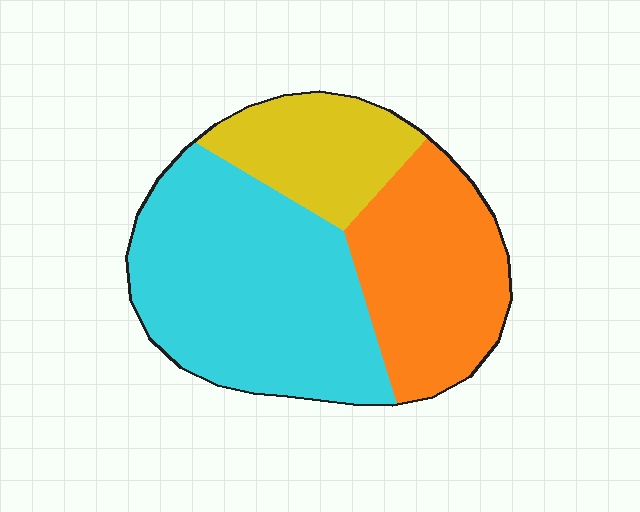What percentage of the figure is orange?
Orange covers about 30% of the figure.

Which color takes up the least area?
Yellow, at roughly 20%.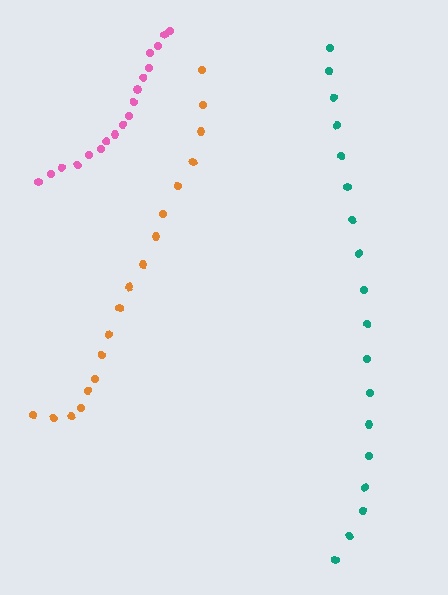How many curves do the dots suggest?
There are 3 distinct paths.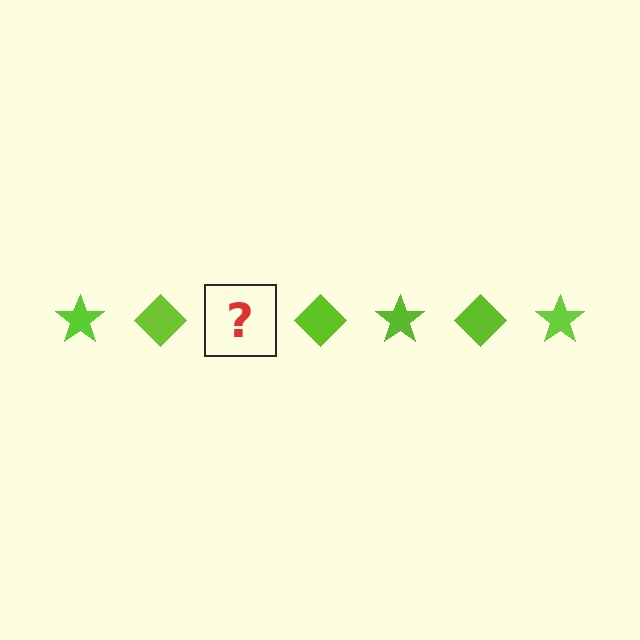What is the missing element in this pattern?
The missing element is a lime star.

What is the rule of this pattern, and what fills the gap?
The rule is that the pattern cycles through star, diamond shapes in lime. The gap should be filled with a lime star.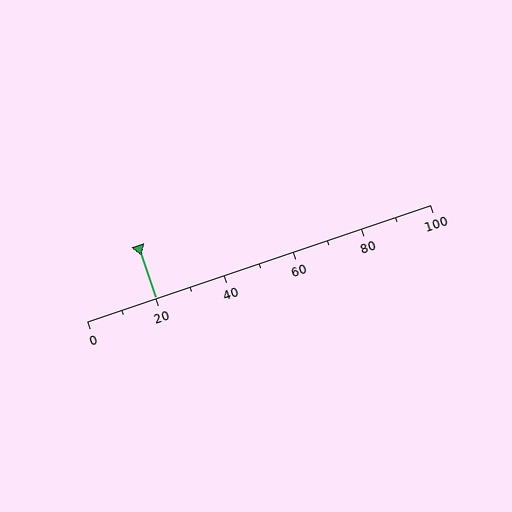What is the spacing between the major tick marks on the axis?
The major ticks are spaced 20 apart.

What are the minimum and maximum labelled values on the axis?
The axis runs from 0 to 100.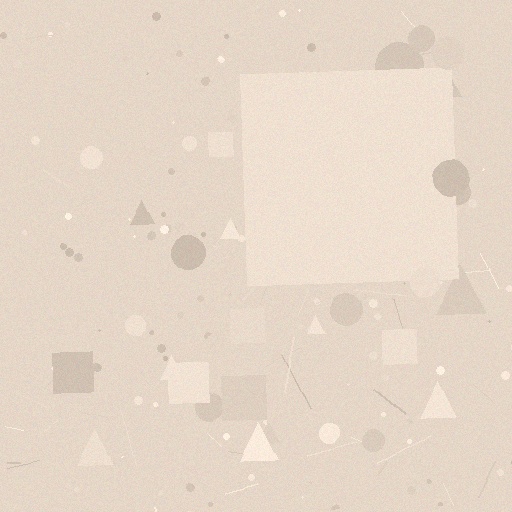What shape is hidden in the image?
A square is hidden in the image.